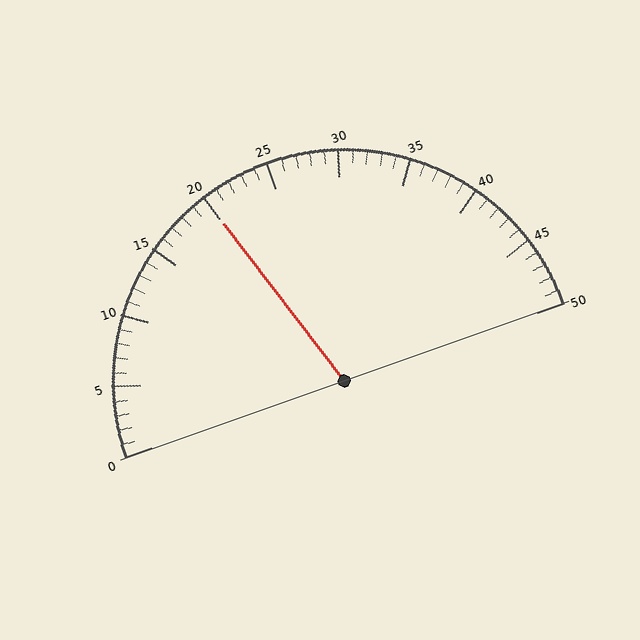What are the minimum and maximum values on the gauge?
The gauge ranges from 0 to 50.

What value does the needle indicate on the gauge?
The needle indicates approximately 20.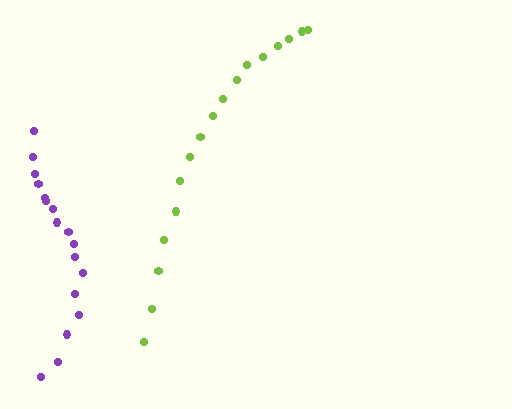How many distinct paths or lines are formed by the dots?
There are 2 distinct paths.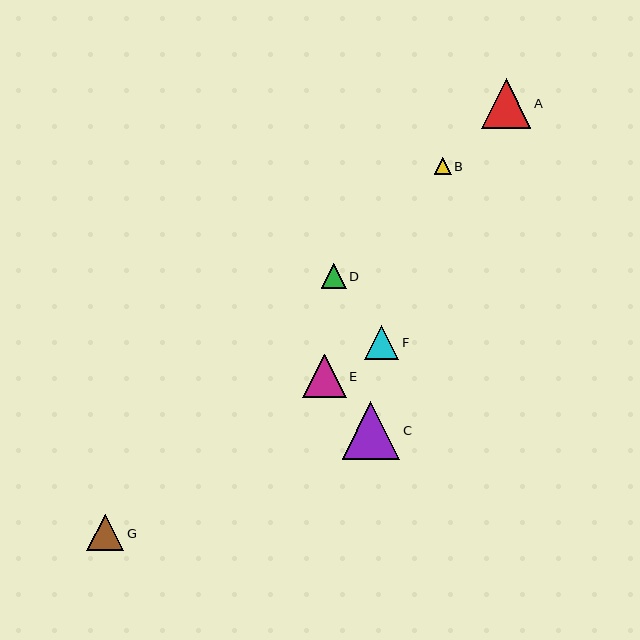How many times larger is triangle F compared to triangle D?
Triangle F is approximately 1.4 times the size of triangle D.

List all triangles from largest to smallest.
From largest to smallest: C, A, E, G, F, D, B.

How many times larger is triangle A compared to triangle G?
Triangle A is approximately 1.3 times the size of triangle G.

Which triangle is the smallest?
Triangle B is the smallest with a size of approximately 17 pixels.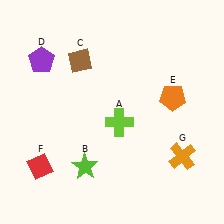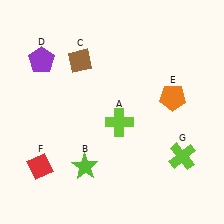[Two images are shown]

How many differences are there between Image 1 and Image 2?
There is 1 difference between the two images.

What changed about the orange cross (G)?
In Image 1, G is orange. In Image 2, it changed to lime.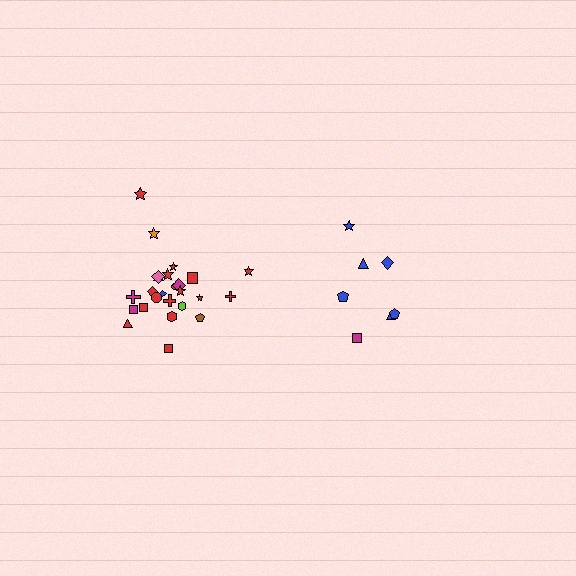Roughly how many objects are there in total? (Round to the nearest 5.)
Roughly 30 objects in total.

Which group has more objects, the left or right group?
The left group.